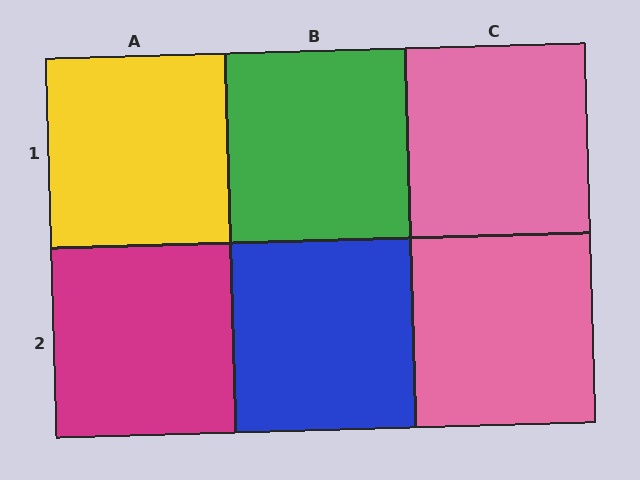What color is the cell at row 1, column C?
Pink.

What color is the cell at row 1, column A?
Yellow.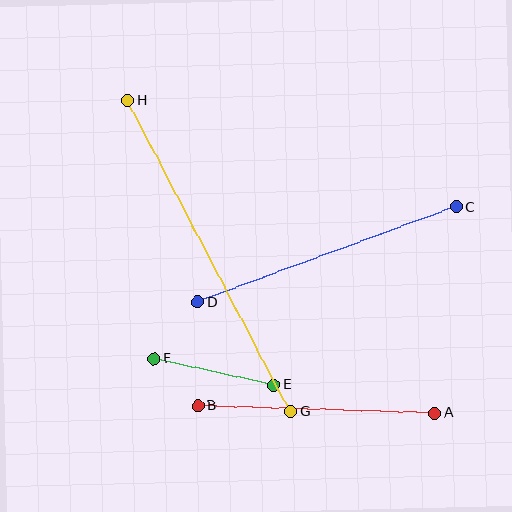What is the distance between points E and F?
The distance is approximately 123 pixels.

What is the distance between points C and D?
The distance is approximately 276 pixels.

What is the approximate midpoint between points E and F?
The midpoint is at approximately (214, 372) pixels.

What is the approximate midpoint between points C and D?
The midpoint is at approximately (327, 255) pixels.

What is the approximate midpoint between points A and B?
The midpoint is at approximately (316, 409) pixels.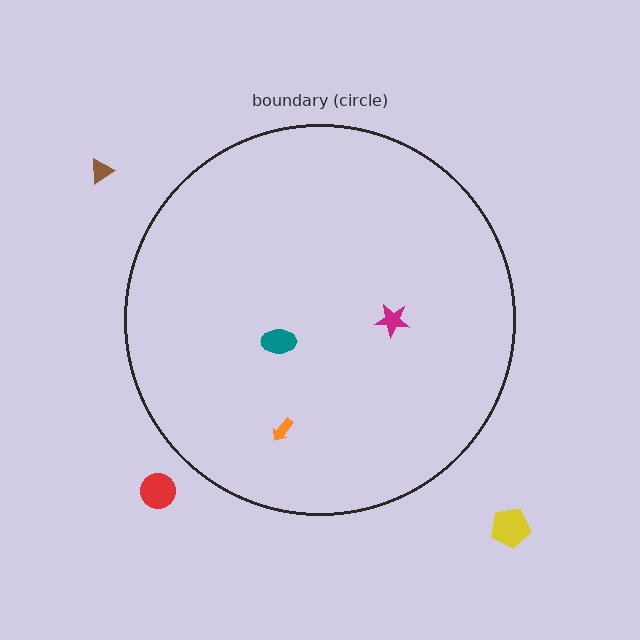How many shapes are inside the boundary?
3 inside, 3 outside.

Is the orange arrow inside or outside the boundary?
Inside.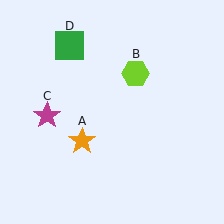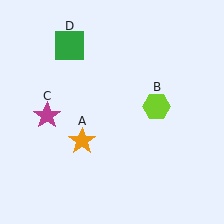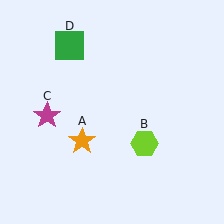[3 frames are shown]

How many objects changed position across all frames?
1 object changed position: lime hexagon (object B).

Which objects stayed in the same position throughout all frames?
Orange star (object A) and magenta star (object C) and green square (object D) remained stationary.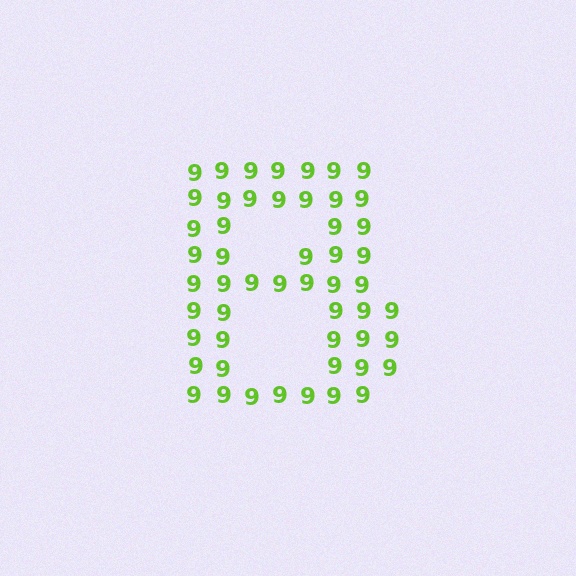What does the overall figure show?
The overall figure shows the letter B.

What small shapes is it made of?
It is made of small digit 9's.